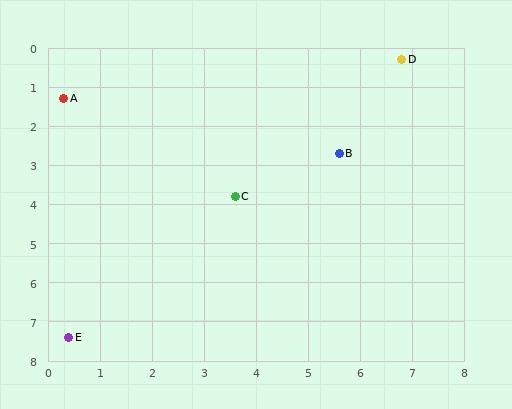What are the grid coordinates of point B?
Point B is at approximately (5.6, 2.7).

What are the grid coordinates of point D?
Point D is at approximately (6.8, 0.3).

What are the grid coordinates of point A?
Point A is at approximately (0.3, 1.3).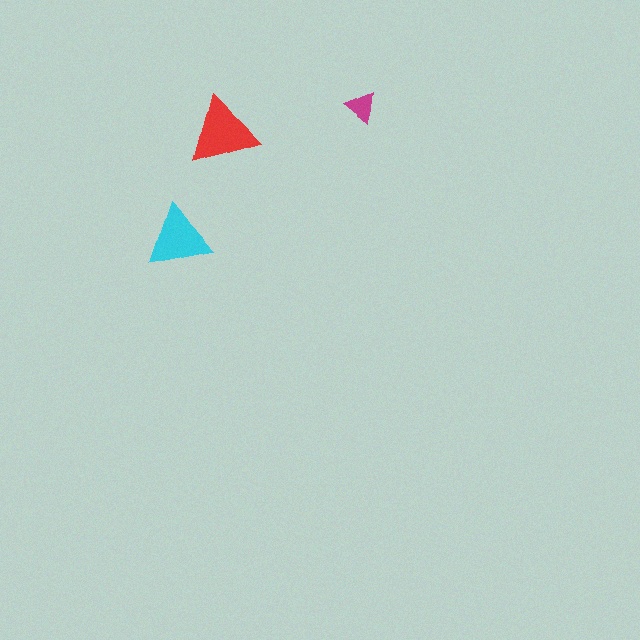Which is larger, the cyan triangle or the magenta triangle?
The cyan one.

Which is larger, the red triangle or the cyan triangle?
The red one.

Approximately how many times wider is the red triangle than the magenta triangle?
About 2 times wider.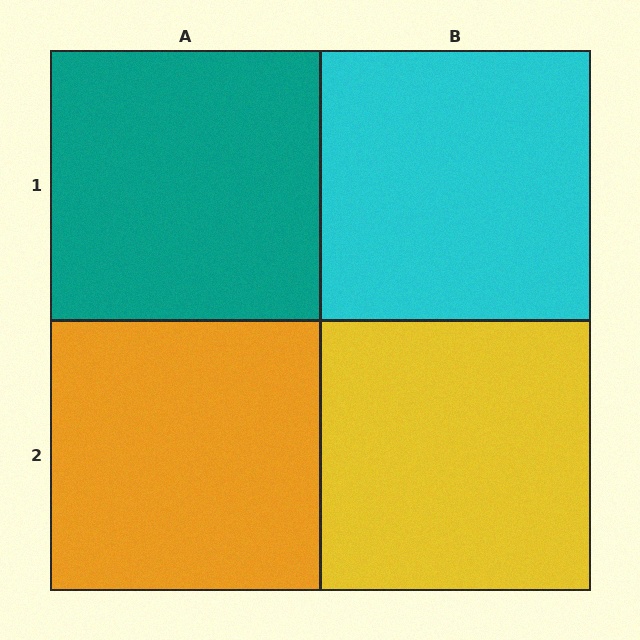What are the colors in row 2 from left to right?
Orange, yellow.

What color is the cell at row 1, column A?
Teal.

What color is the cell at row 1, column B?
Cyan.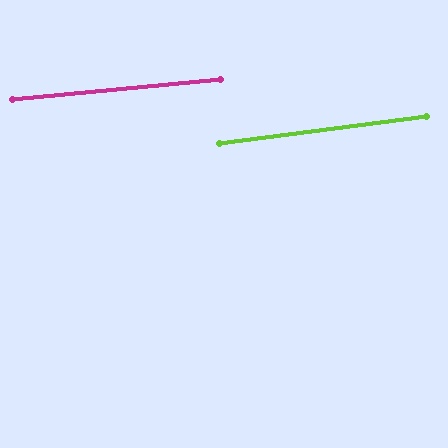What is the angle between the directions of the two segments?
Approximately 2 degrees.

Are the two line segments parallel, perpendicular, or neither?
Parallel — their directions differ by only 1.9°.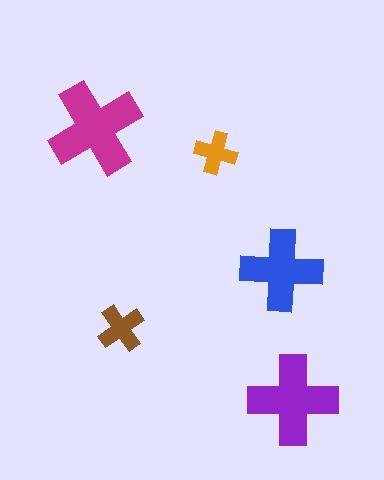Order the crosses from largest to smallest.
the magenta one, the purple one, the blue one, the brown one, the orange one.